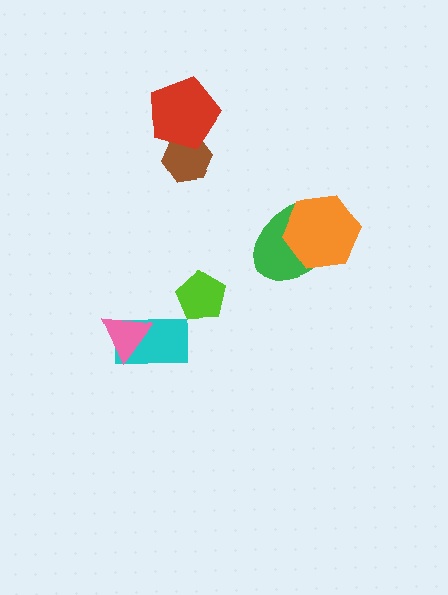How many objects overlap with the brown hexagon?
1 object overlaps with the brown hexagon.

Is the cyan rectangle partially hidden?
Yes, it is partially covered by another shape.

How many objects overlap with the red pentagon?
1 object overlaps with the red pentagon.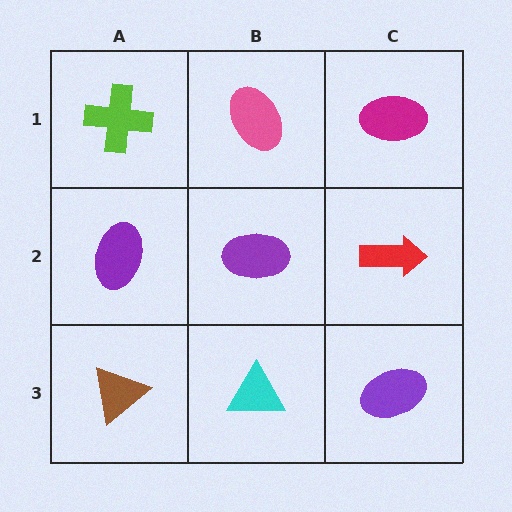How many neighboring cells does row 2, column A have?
3.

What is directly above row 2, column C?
A magenta ellipse.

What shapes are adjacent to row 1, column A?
A purple ellipse (row 2, column A), a pink ellipse (row 1, column B).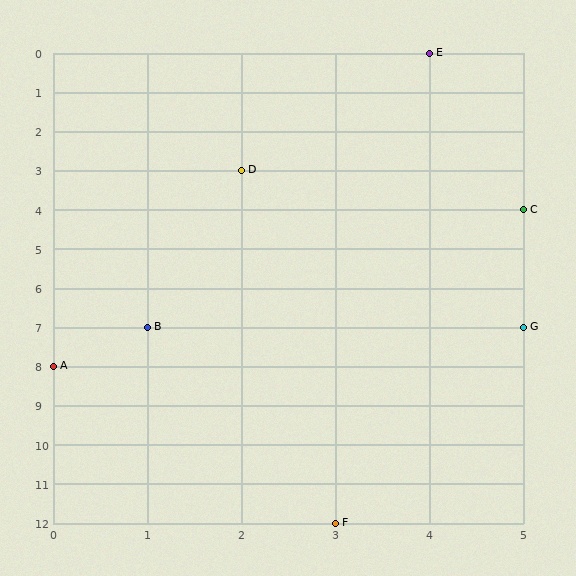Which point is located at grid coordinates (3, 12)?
Point F is at (3, 12).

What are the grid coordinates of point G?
Point G is at grid coordinates (5, 7).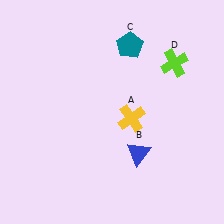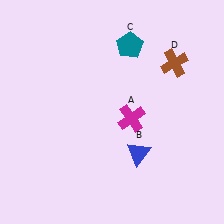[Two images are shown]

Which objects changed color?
A changed from yellow to magenta. D changed from lime to brown.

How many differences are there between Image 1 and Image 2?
There are 2 differences between the two images.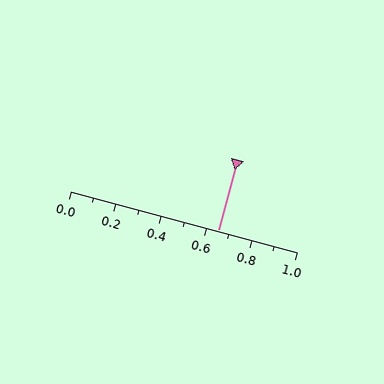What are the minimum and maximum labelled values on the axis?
The axis runs from 0.0 to 1.0.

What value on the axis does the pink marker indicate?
The marker indicates approximately 0.65.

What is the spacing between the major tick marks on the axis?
The major ticks are spaced 0.2 apart.